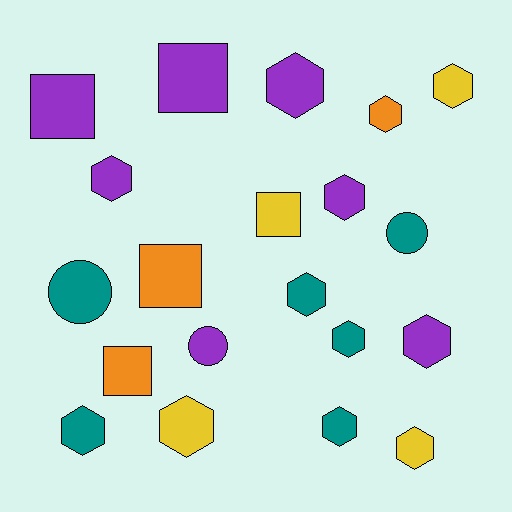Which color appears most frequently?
Purple, with 7 objects.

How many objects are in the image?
There are 20 objects.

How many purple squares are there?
There are 2 purple squares.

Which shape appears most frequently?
Hexagon, with 12 objects.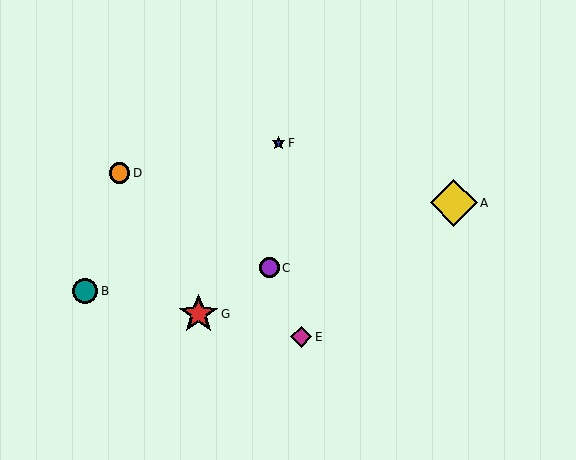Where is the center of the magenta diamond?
The center of the magenta diamond is at (301, 337).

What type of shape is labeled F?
Shape F is a blue star.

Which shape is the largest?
The yellow diamond (labeled A) is the largest.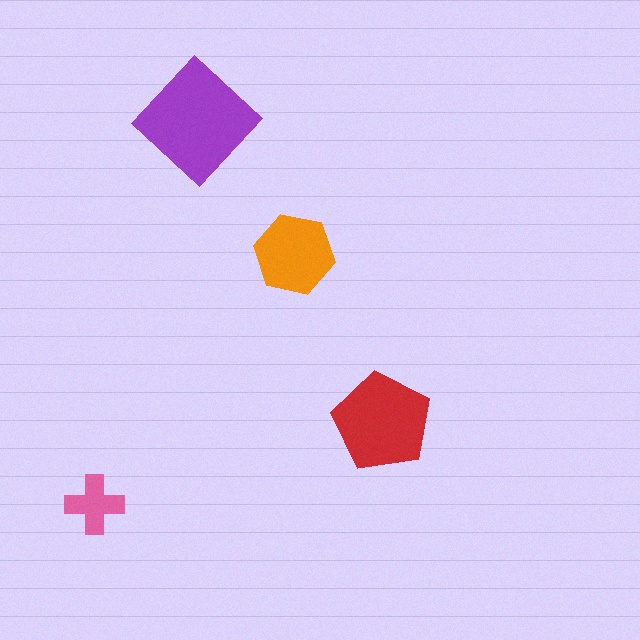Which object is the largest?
The purple diamond.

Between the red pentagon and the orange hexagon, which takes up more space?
The red pentagon.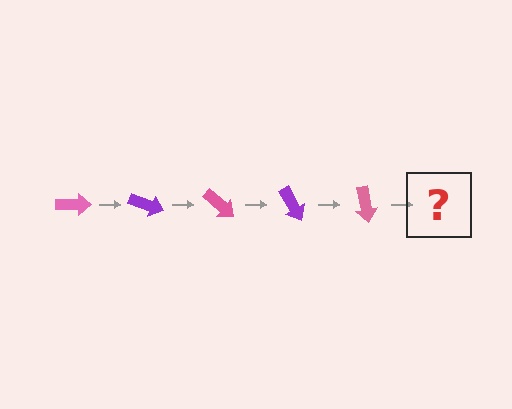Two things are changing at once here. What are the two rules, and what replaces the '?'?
The two rules are that it rotates 20 degrees each step and the color cycles through pink and purple. The '?' should be a purple arrow, rotated 100 degrees from the start.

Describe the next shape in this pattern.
It should be a purple arrow, rotated 100 degrees from the start.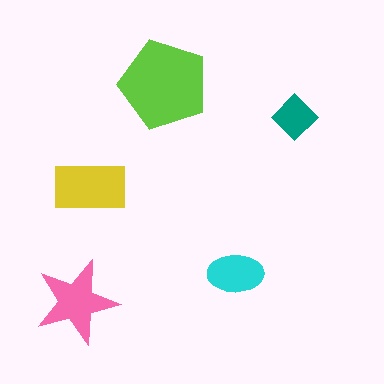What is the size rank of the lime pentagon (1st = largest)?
1st.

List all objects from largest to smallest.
The lime pentagon, the yellow rectangle, the pink star, the cyan ellipse, the teal diamond.